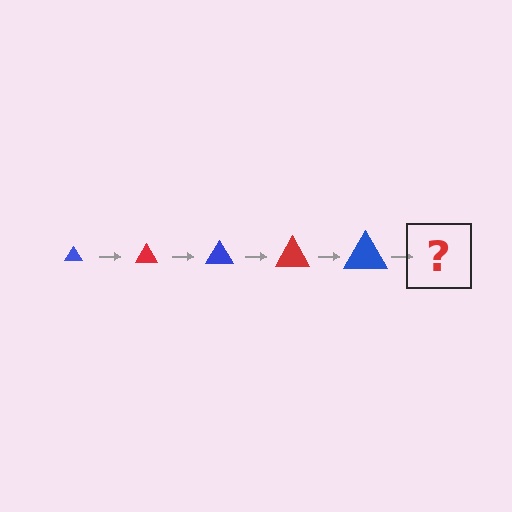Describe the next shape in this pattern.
It should be a red triangle, larger than the previous one.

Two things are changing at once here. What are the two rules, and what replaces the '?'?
The two rules are that the triangle grows larger each step and the color cycles through blue and red. The '?' should be a red triangle, larger than the previous one.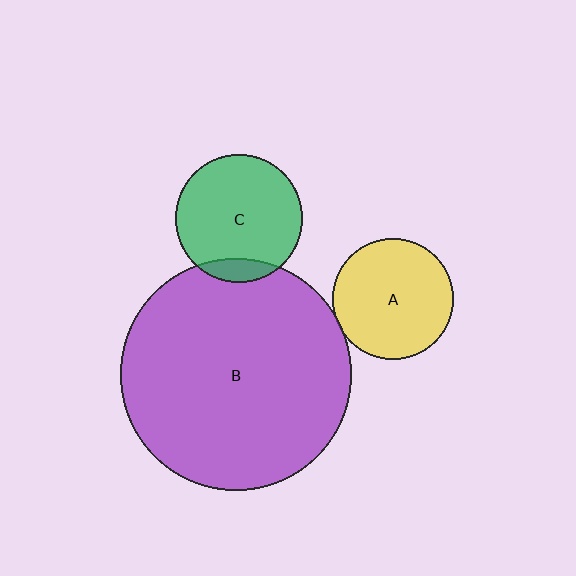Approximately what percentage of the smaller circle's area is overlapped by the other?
Approximately 5%.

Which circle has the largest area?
Circle B (purple).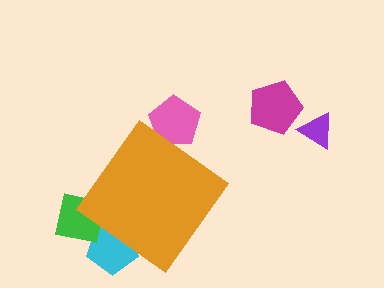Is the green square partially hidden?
Yes, the green square is partially hidden behind the orange diamond.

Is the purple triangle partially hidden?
No, the purple triangle is fully visible.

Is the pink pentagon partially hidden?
Yes, the pink pentagon is partially hidden behind the orange diamond.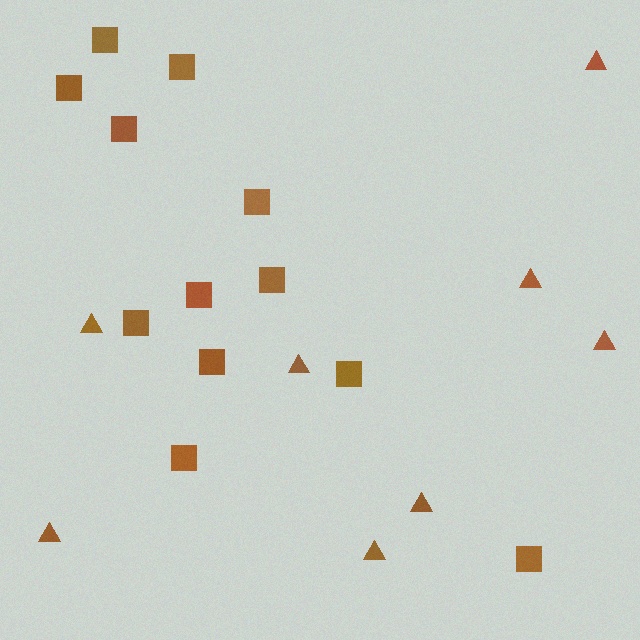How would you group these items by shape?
There are 2 groups: one group of triangles (8) and one group of squares (12).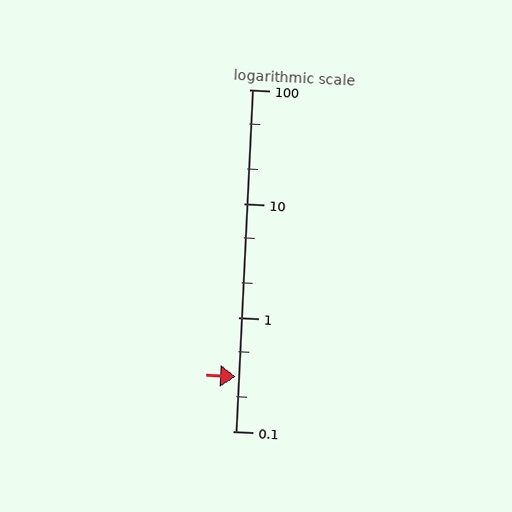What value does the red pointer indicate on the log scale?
The pointer indicates approximately 0.3.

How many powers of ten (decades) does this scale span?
The scale spans 3 decades, from 0.1 to 100.